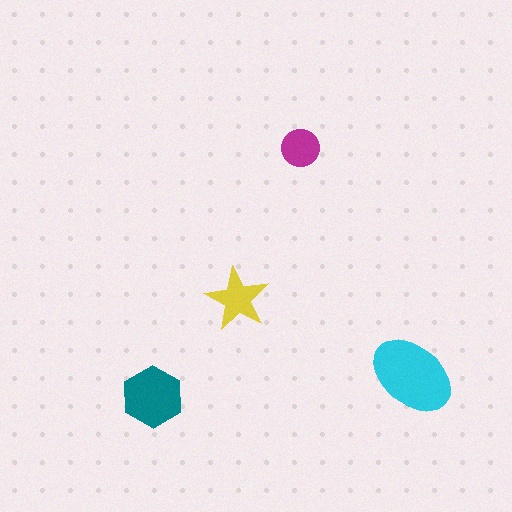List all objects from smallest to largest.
The magenta circle, the yellow star, the teal hexagon, the cyan ellipse.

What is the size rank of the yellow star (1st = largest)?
3rd.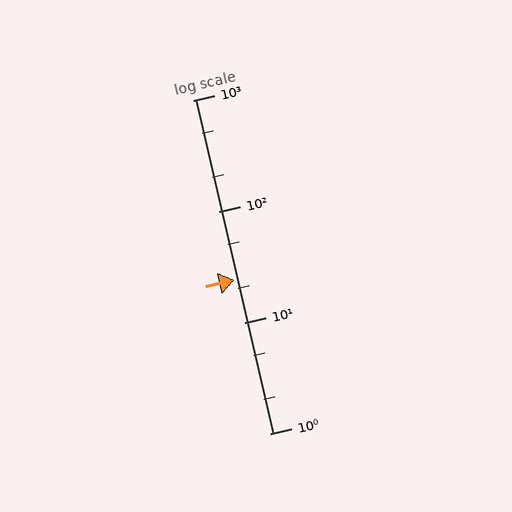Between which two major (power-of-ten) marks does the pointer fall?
The pointer is between 10 and 100.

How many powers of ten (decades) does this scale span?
The scale spans 3 decades, from 1 to 1000.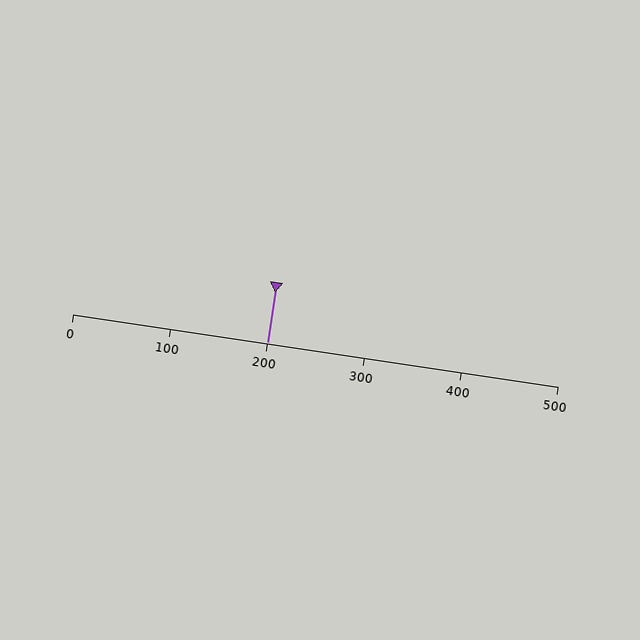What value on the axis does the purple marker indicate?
The marker indicates approximately 200.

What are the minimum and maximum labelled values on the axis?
The axis runs from 0 to 500.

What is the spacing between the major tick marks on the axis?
The major ticks are spaced 100 apart.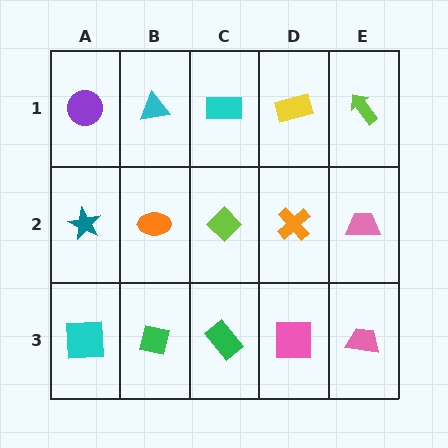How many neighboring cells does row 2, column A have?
3.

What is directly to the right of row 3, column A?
A green square.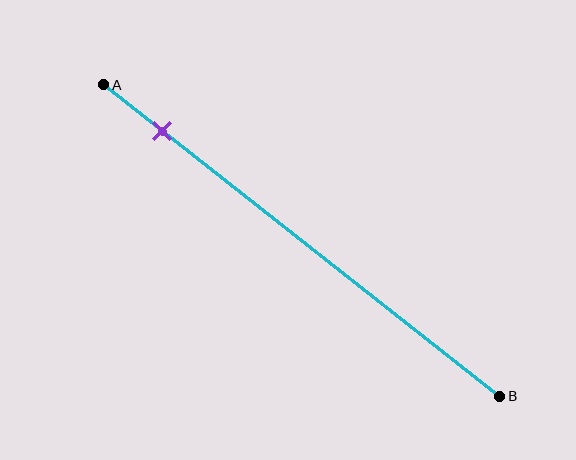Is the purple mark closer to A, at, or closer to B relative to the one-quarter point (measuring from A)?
The purple mark is closer to point A than the one-quarter point of segment AB.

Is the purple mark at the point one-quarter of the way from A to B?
No, the mark is at about 15% from A, not at the 25% one-quarter point.